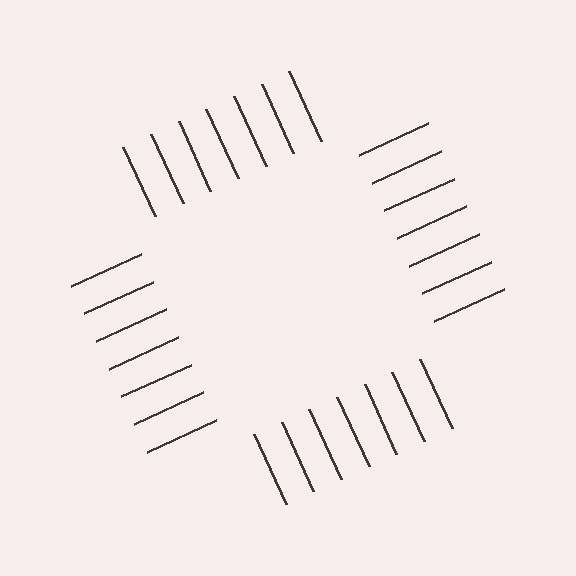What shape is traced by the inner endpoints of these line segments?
An illusory square — the line segments terminate on its edges but no continuous stroke is drawn.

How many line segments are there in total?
28 — 7 along each of the 4 edges.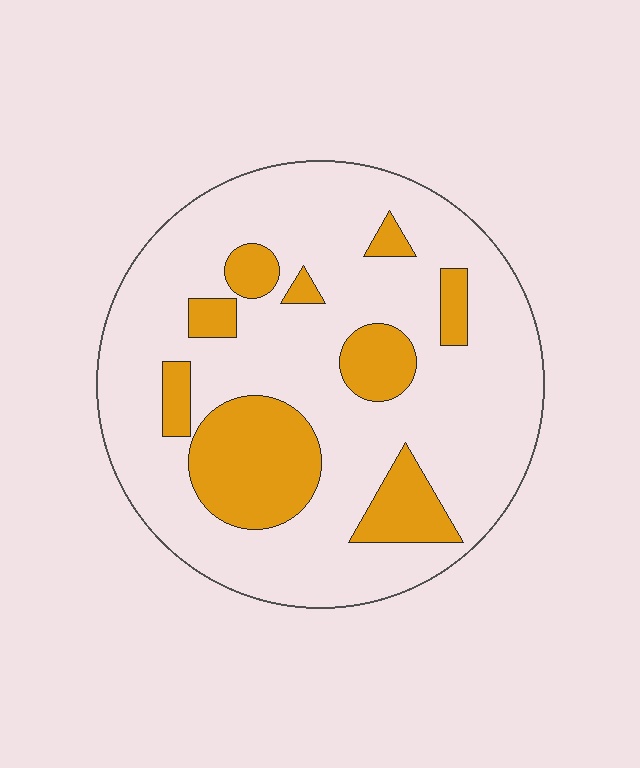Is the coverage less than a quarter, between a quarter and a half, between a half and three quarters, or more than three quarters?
Less than a quarter.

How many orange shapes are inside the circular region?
9.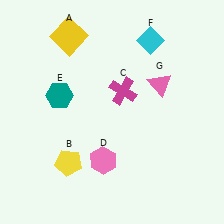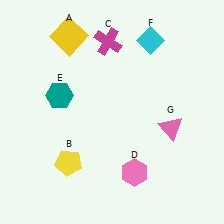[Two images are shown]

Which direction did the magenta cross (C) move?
The magenta cross (C) moved up.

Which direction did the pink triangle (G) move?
The pink triangle (G) moved down.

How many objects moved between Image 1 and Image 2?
3 objects moved between the two images.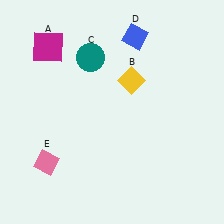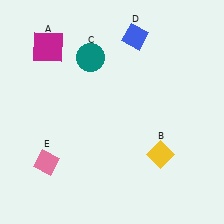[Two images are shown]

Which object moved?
The yellow diamond (B) moved down.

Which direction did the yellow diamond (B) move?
The yellow diamond (B) moved down.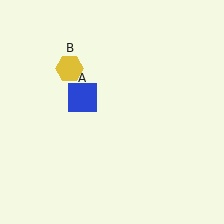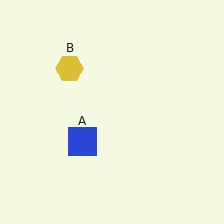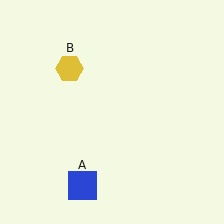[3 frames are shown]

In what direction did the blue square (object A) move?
The blue square (object A) moved down.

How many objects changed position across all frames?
1 object changed position: blue square (object A).